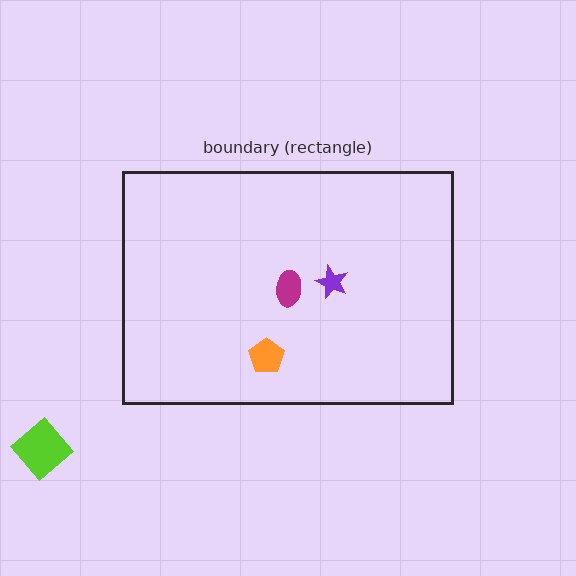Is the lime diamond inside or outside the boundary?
Outside.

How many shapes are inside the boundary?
3 inside, 1 outside.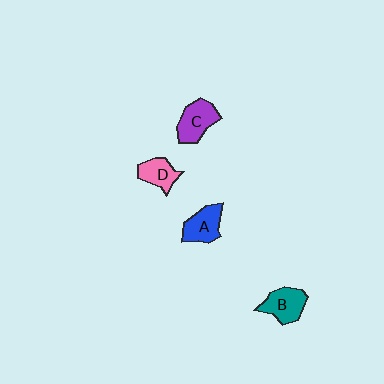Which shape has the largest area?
Shape C (purple).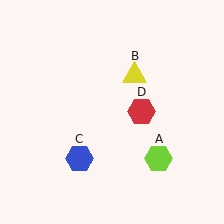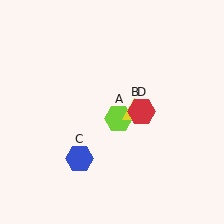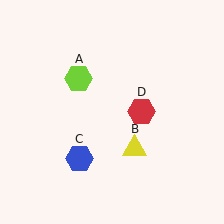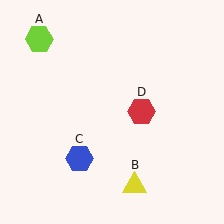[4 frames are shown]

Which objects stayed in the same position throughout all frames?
Blue hexagon (object C) and red hexagon (object D) remained stationary.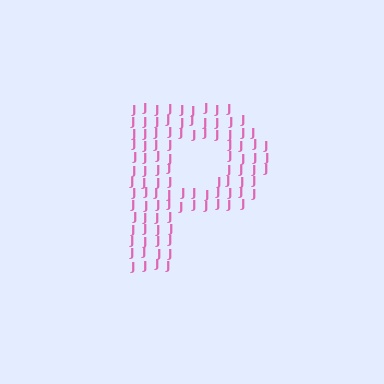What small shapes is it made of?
It is made of small letter J's.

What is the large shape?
The large shape is the letter P.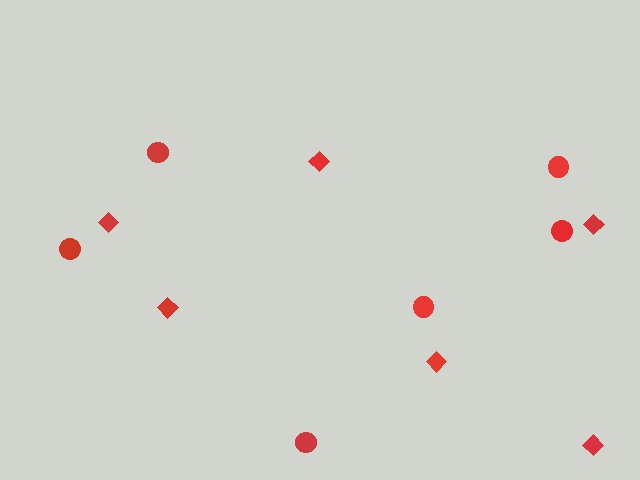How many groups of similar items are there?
There are 2 groups: one group of circles (6) and one group of diamonds (6).